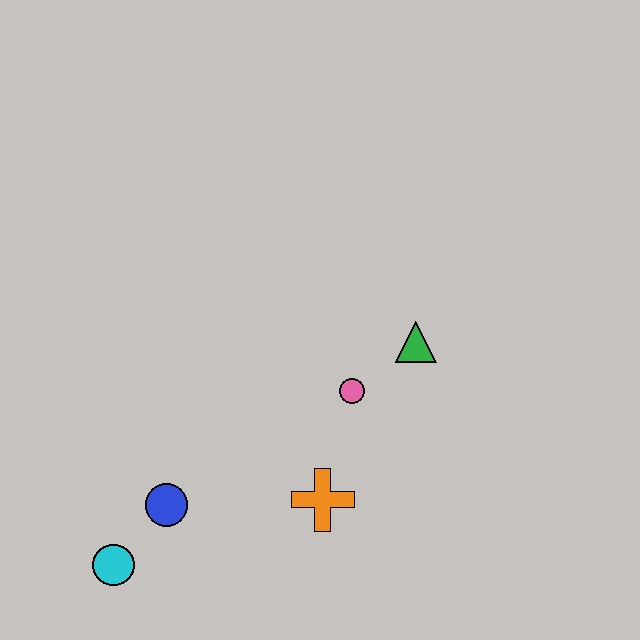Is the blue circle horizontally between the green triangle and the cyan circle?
Yes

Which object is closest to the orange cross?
The pink circle is closest to the orange cross.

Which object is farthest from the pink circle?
The cyan circle is farthest from the pink circle.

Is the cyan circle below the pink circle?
Yes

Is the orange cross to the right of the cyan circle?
Yes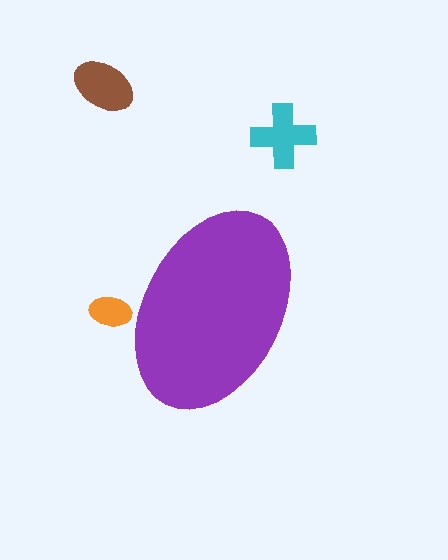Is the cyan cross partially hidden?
No, the cyan cross is fully visible.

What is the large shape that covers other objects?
A purple ellipse.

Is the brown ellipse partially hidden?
No, the brown ellipse is fully visible.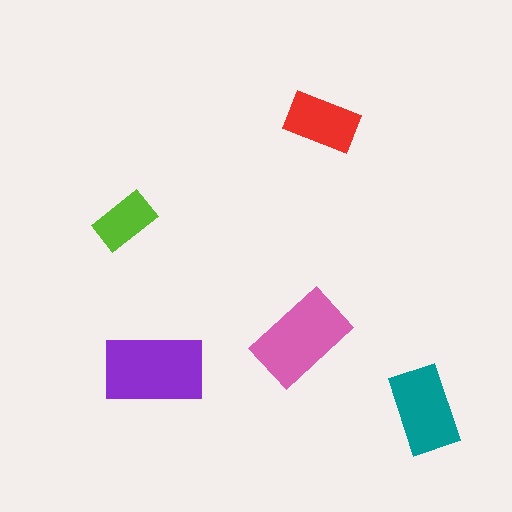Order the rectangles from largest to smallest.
the purple one, the pink one, the teal one, the red one, the lime one.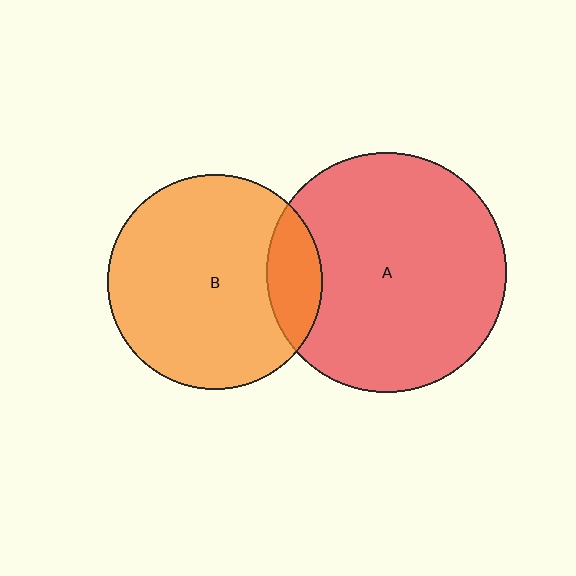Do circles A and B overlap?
Yes.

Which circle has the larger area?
Circle A (red).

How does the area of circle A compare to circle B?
Approximately 1.2 times.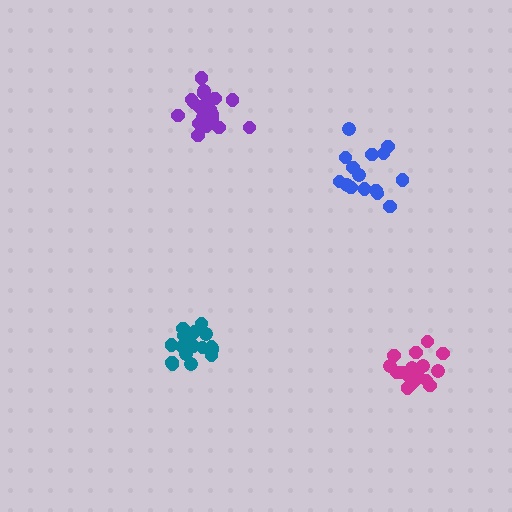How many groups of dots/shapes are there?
There are 4 groups.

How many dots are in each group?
Group 1: 21 dots, Group 2: 19 dots, Group 3: 15 dots, Group 4: 21 dots (76 total).